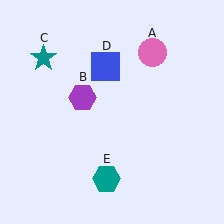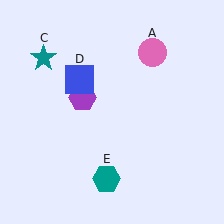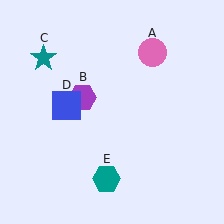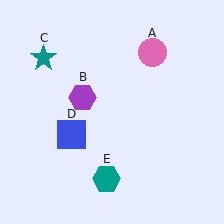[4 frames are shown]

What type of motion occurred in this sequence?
The blue square (object D) rotated counterclockwise around the center of the scene.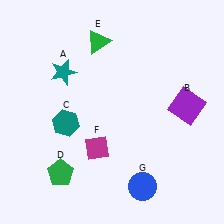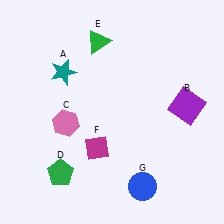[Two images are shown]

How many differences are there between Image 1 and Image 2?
There is 1 difference between the two images.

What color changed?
The hexagon (C) changed from teal in Image 1 to pink in Image 2.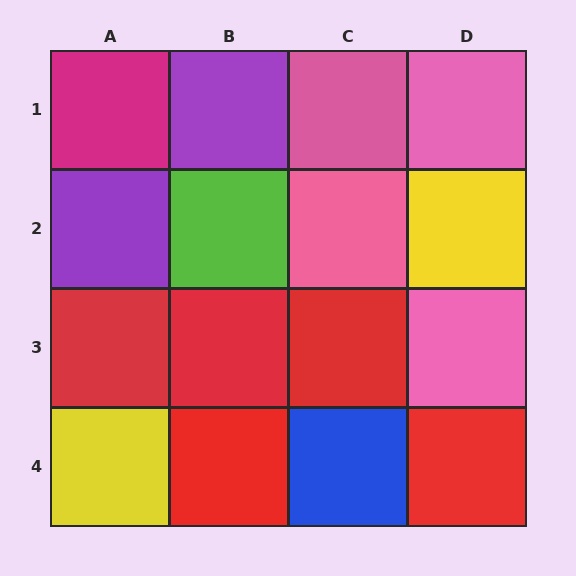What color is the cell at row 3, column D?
Pink.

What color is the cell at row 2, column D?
Yellow.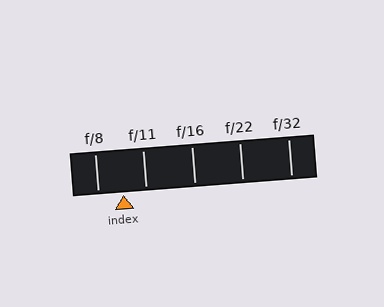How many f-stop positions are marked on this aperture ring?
There are 5 f-stop positions marked.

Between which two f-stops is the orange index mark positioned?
The index mark is between f/8 and f/11.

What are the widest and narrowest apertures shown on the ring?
The widest aperture shown is f/8 and the narrowest is f/32.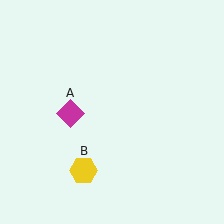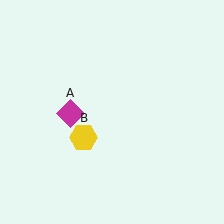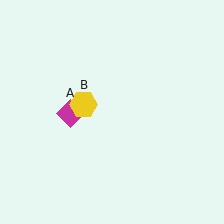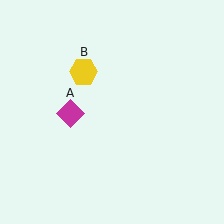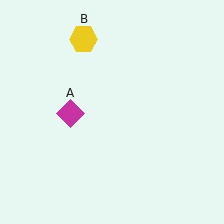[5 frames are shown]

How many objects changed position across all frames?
1 object changed position: yellow hexagon (object B).